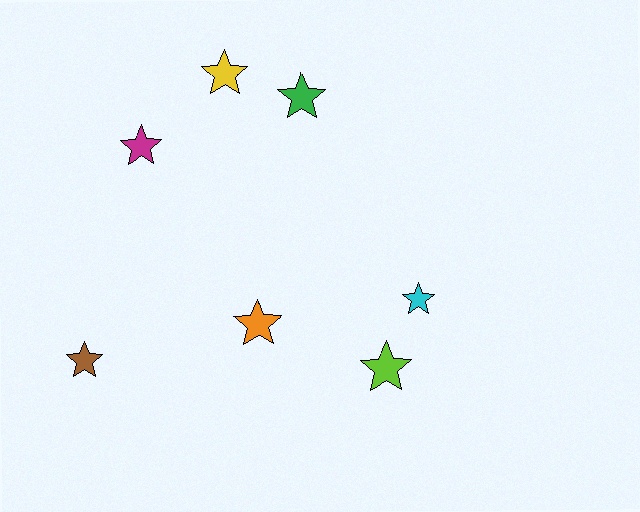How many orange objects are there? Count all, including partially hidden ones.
There is 1 orange object.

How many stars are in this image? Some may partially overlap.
There are 7 stars.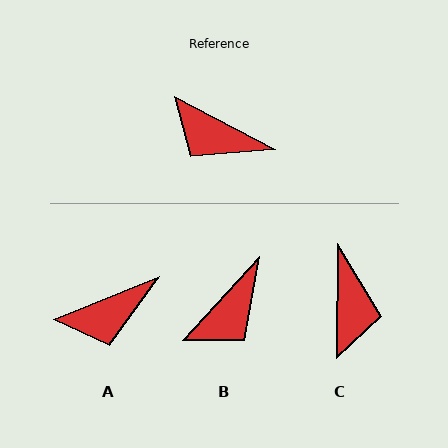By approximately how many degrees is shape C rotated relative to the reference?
Approximately 117 degrees counter-clockwise.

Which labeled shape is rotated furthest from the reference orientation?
C, about 117 degrees away.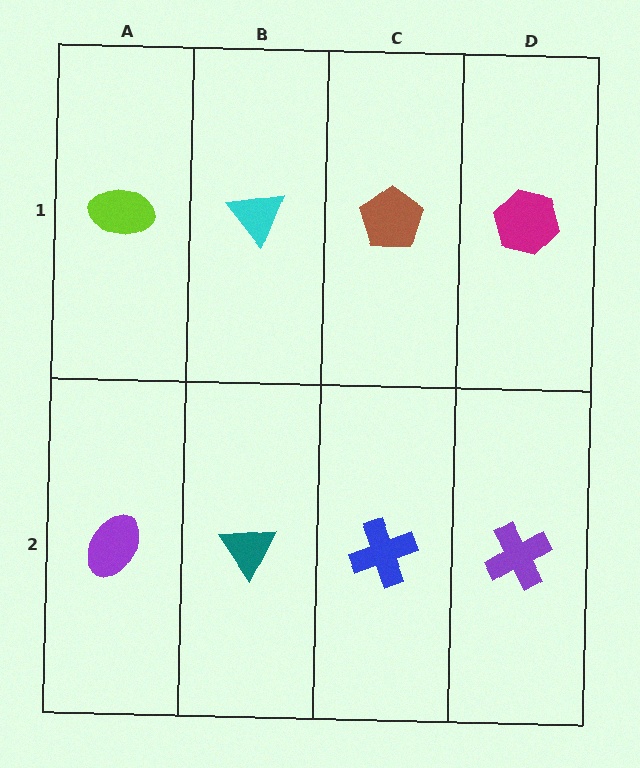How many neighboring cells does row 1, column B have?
3.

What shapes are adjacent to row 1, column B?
A teal triangle (row 2, column B), a lime ellipse (row 1, column A), a brown pentagon (row 1, column C).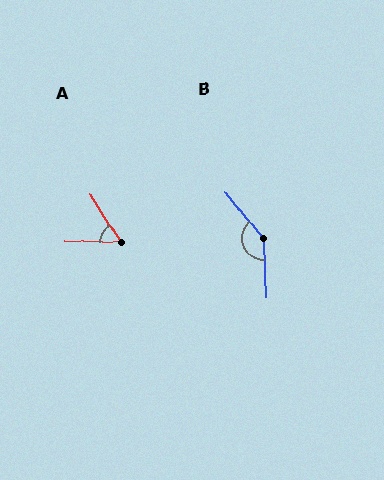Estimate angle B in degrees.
Approximately 142 degrees.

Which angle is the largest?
B, at approximately 142 degrees.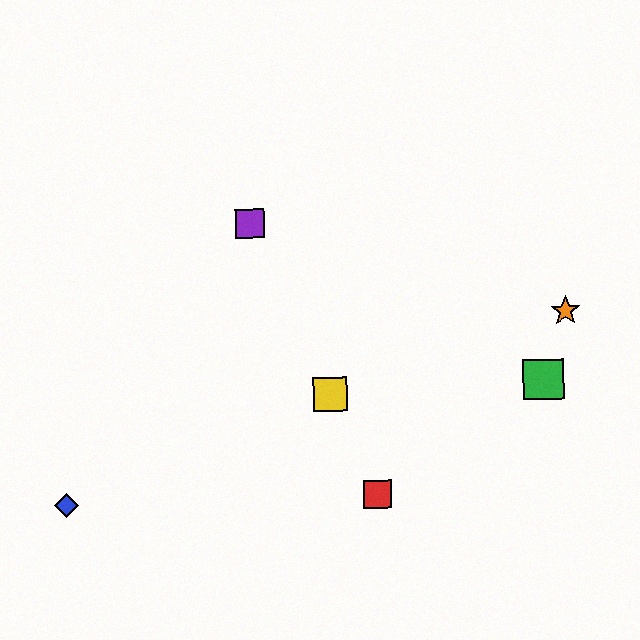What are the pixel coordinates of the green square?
The green square is at (544, 379).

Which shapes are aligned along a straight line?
The red square, the yellow square, the purple square are aligned along a straight line.